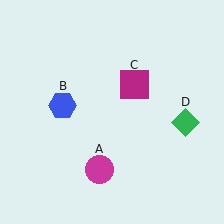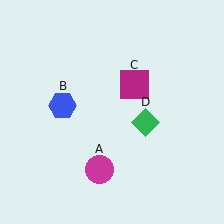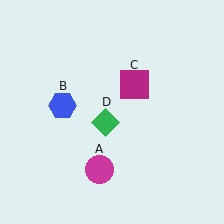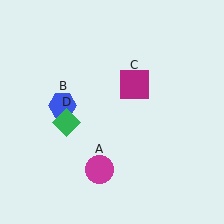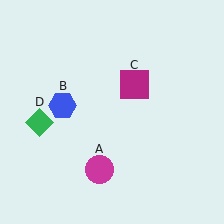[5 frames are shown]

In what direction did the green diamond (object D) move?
The green diamond (object D) moved left.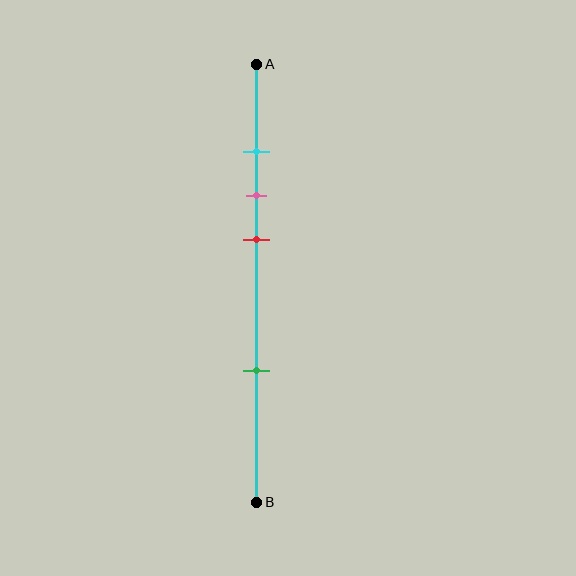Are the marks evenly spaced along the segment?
No, the marks are not evenly spaced.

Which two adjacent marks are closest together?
The cyan and pink marks are the closest adjacent pair.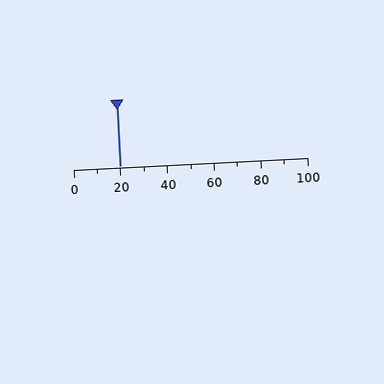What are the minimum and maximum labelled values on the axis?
The axis runs from 0 to 100.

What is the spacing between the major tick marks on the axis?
The major ticks are spaced 20 apart.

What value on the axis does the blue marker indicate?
The marker indicates approximately 20.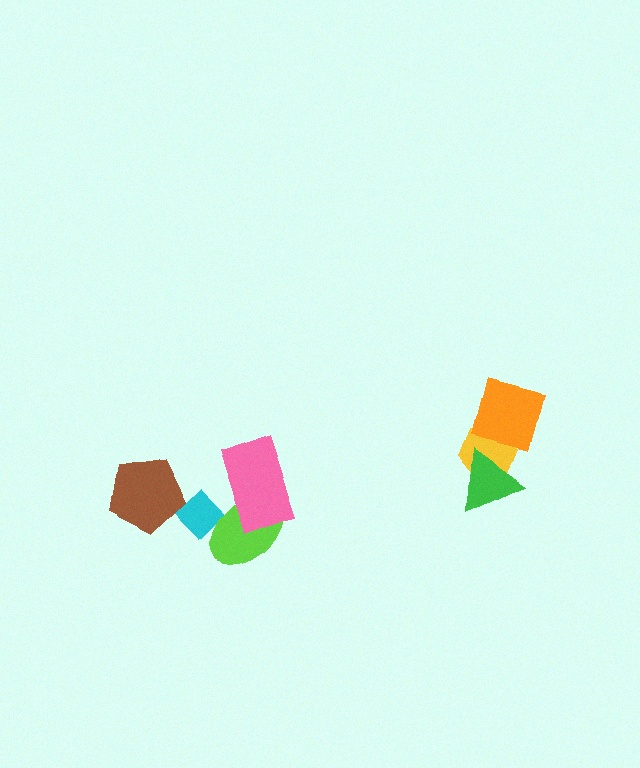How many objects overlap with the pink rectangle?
1 object overlaps with the pink rectangle.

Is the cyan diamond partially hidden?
Yes, it is partially covered by another shape.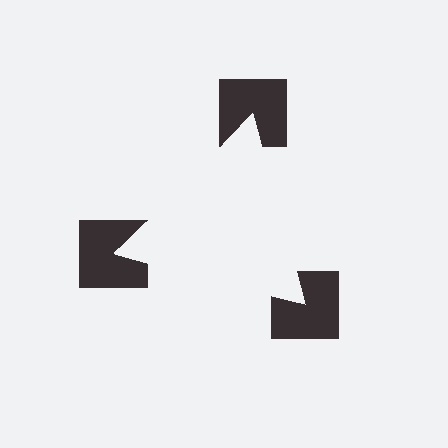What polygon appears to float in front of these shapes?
An illusory triangle — its edges are inferred from the aligned wedge cuts in the notched squares, not physically drawn.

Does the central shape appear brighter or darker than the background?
It typically appears slightly brighter than the background, even though no actual brightness change is drawn.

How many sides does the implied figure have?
3 sides.